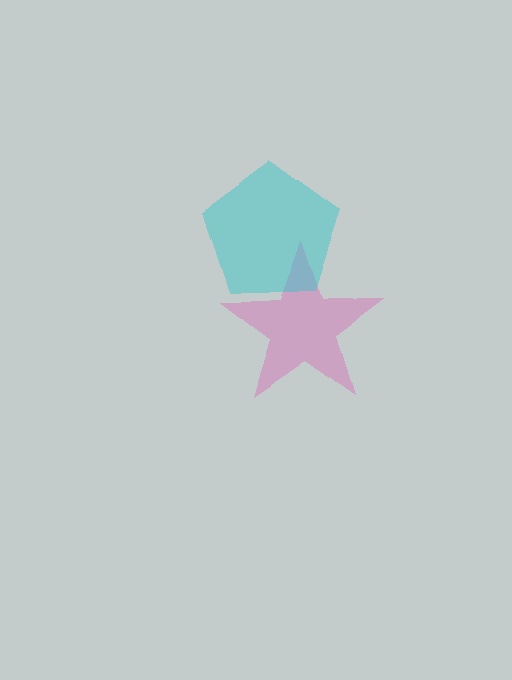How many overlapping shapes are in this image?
There are 2 overlapping shapes in the image.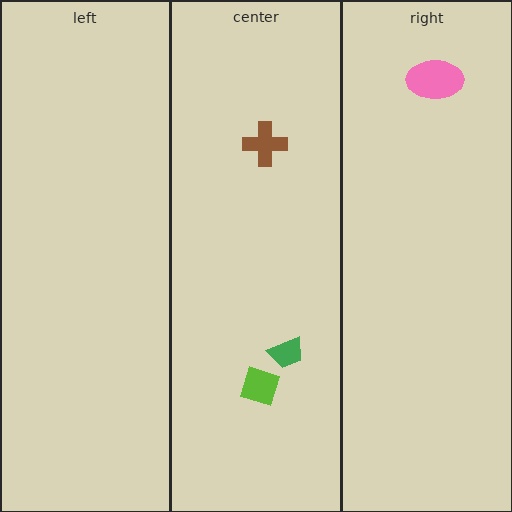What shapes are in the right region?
The pink ellipse.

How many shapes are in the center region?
3.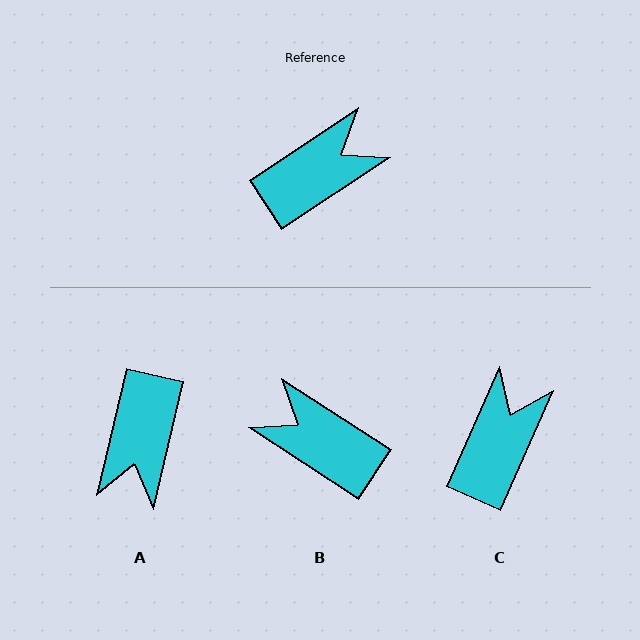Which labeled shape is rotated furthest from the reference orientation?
A, about 137 degrees away.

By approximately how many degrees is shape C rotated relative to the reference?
Approximately 32 degrees counter-clockwise.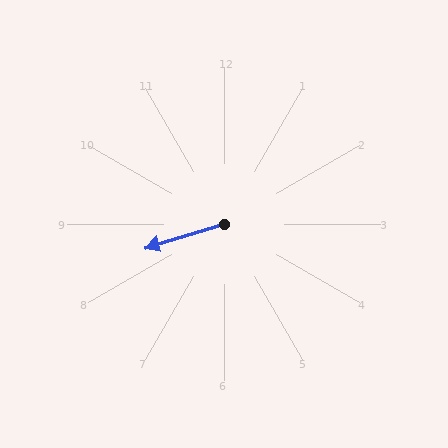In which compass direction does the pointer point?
West.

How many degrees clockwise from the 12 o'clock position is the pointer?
Approximately 253 degrees.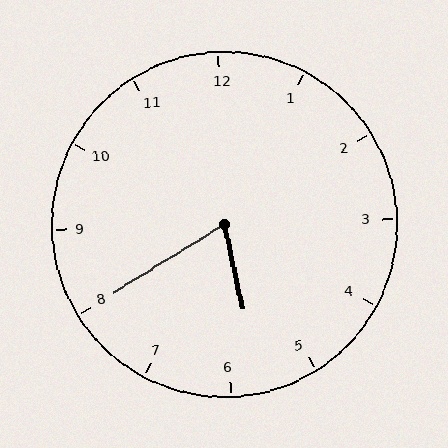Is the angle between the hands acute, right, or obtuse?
It is acute.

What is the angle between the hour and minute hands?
Approximately 70 degrees.